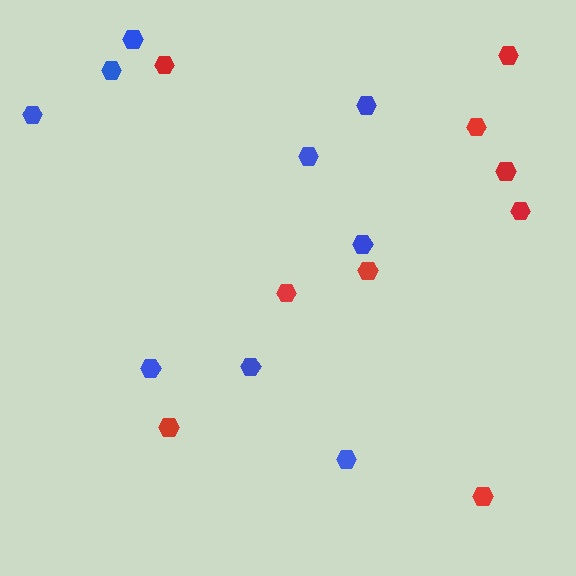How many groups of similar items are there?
There are 2 groups: one group of red hexagons (9) and one group of blue hexagons (9).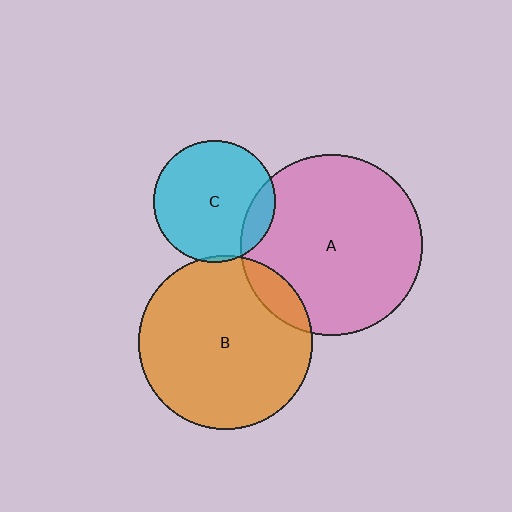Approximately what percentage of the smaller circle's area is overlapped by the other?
Approximately 15%.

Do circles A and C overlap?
Yes.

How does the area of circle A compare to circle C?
Approximately 2.2 times.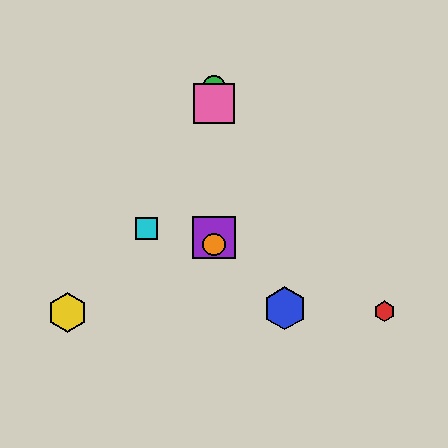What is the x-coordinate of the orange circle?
The orange circle is at x≈214.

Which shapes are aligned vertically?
The green circle, the purple square, the orange circle, the pink square are aligned vertically.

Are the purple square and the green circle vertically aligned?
Yes, both are at x≈214.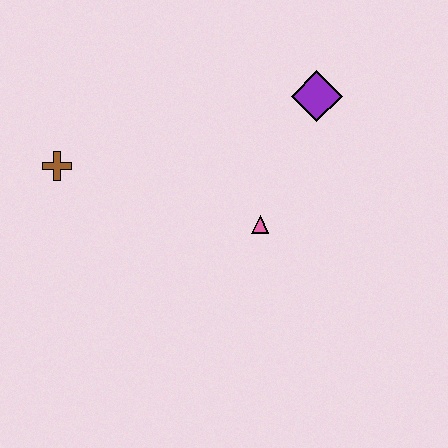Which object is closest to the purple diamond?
The pink triangle is closest to the purple diamond.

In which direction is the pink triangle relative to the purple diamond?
The pink triangle is below the purple diamond.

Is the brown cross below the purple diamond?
Yes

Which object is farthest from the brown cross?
The purple diamond is farthest from the brown cross.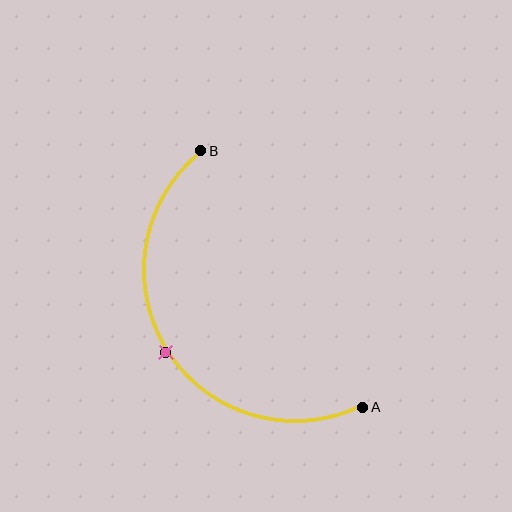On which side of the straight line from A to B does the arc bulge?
The arc bulges to the left of the straight line connecting A and B.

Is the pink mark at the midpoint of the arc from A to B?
Yes. The pink mark lies on the arc at equal arc-length from both A and B — it is the arc midpoint.